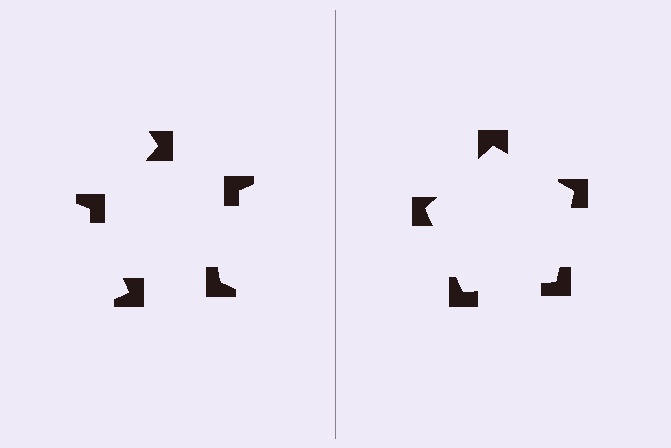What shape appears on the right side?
An illusory pentagon.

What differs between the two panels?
The notched squares are positioned identically on both sides; only the wedge orientations differ. On the right they align to a pentagon; on the left they are misaligned.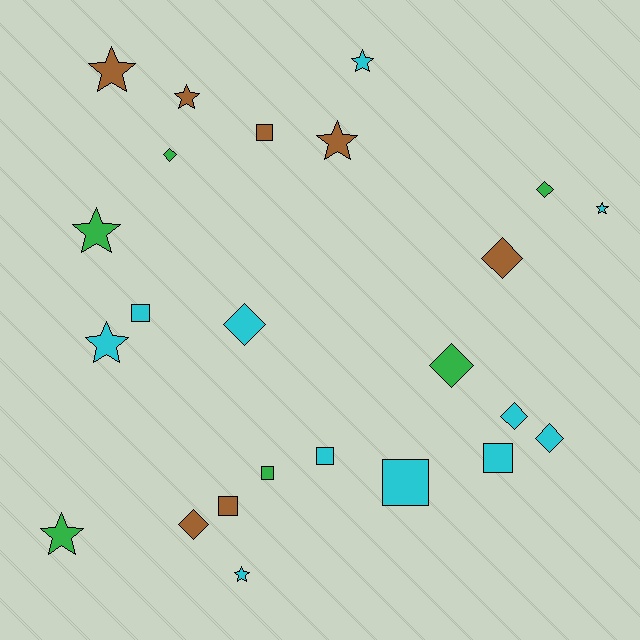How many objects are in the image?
There are 24 objects.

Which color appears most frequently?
Cyan, with 11 objects.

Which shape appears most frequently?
Star, with 9 objects.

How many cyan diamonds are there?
There are 3 cyan diamonds.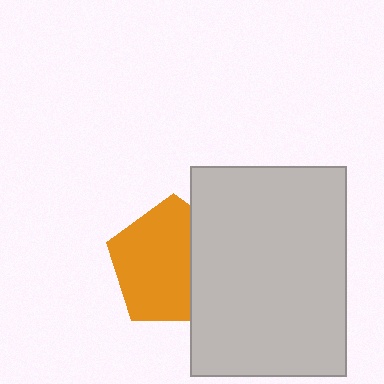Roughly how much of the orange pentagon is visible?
Most of it is visible (roughly 67%).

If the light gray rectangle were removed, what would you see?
You would see the complete orange pentagon.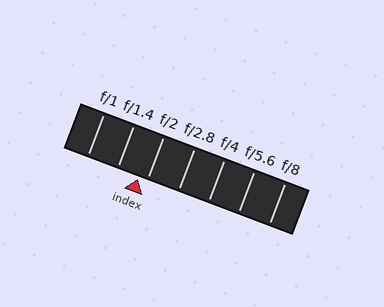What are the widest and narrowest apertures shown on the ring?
The widest aperture shown is f/1 and the narrowest is f/8.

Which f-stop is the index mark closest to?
The index mark is closest to f/2.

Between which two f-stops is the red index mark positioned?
The index mark is between f/1.4 and f/2.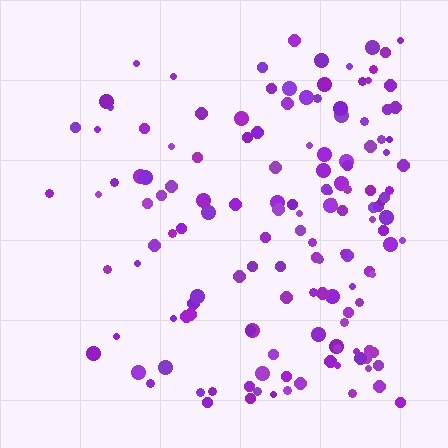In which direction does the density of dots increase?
From left to right, with the right side densest.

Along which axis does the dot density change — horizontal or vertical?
Horizontal.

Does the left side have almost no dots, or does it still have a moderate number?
Still a moderate number, just noticeably fewer than the right.